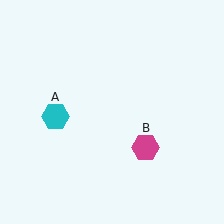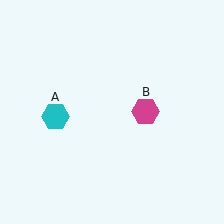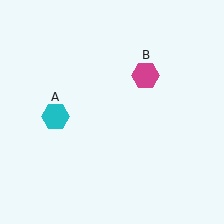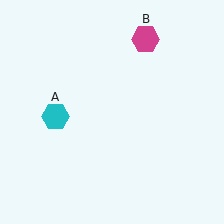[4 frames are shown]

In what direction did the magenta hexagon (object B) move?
The magenta hexagon (object B) moved up.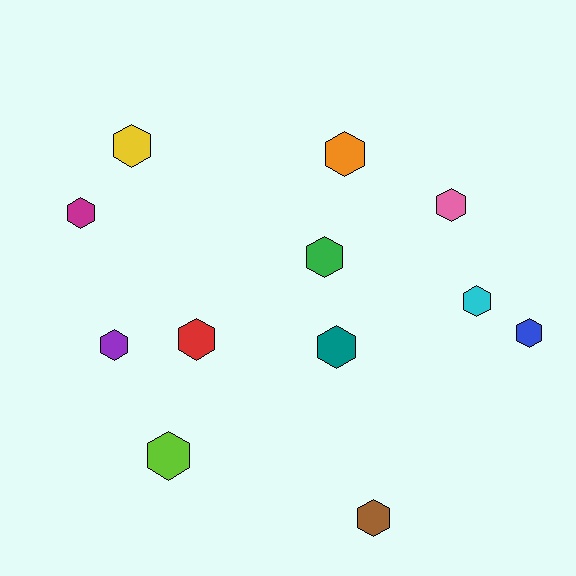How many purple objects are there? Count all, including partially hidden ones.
There is 1 purple object.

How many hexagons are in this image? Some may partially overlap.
There are 12 hexagons.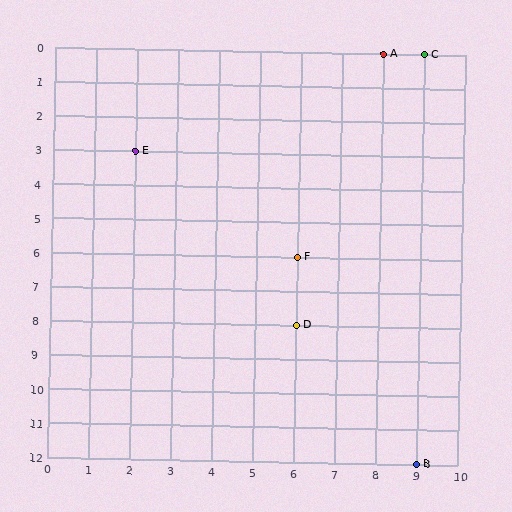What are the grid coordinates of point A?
Point A is at grid coordinates (8, 0).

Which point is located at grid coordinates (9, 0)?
Point C is at (9, 0).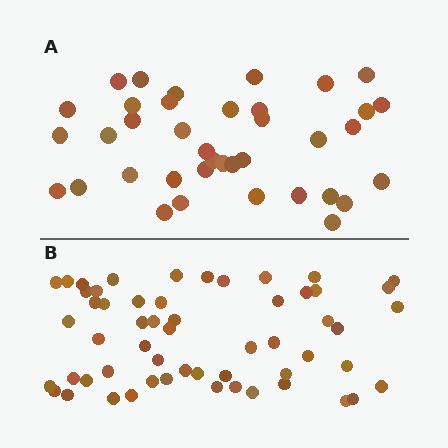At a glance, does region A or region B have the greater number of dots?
Region B (the bottom region) has more dots.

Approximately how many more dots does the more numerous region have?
Region B has approximately 20 more dots than region A.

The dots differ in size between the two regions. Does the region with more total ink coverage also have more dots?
No. Region A has more total ink coverage because its dots are larger, but region B actually contains more individual dots. Total area can be misleading — the number of items is what matters here.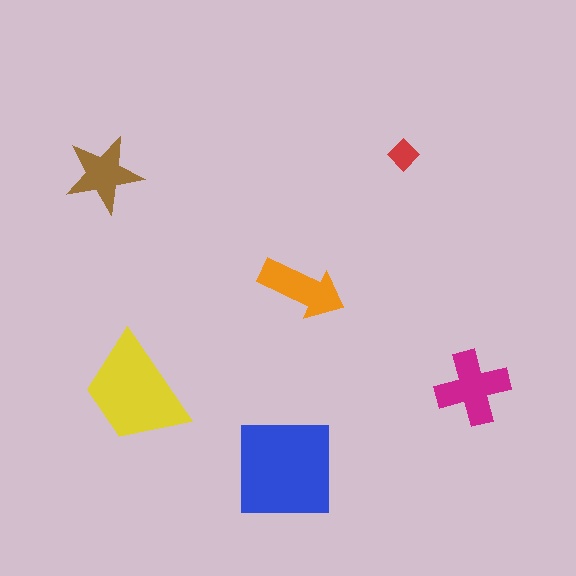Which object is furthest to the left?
The brown star is leftmost.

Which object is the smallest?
The red diamond.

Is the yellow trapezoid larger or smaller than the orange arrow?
Larger.